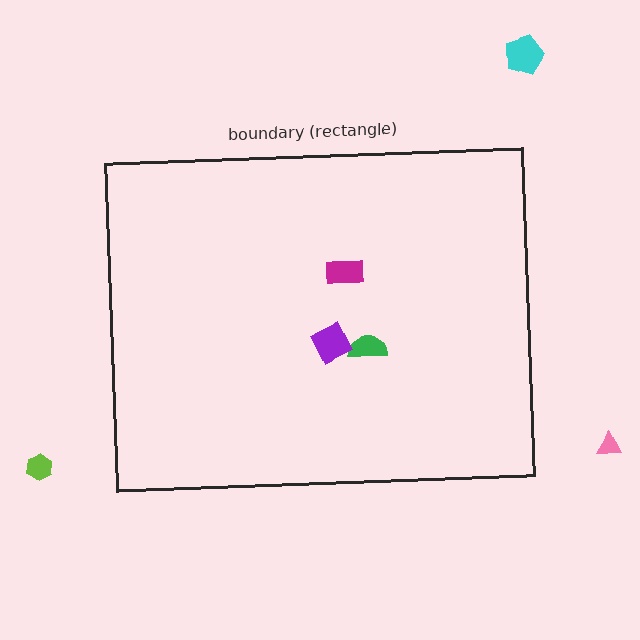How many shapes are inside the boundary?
3 inside, 3 outside.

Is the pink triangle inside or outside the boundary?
Outside.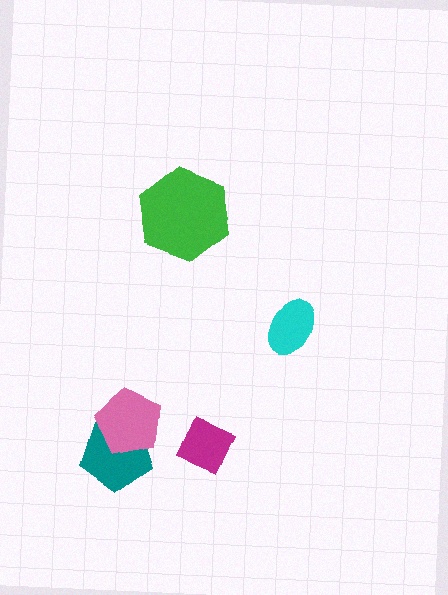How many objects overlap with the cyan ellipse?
0 objects overlap with the cyan ellipse.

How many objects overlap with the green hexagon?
0 objects overlap with the green hexagon.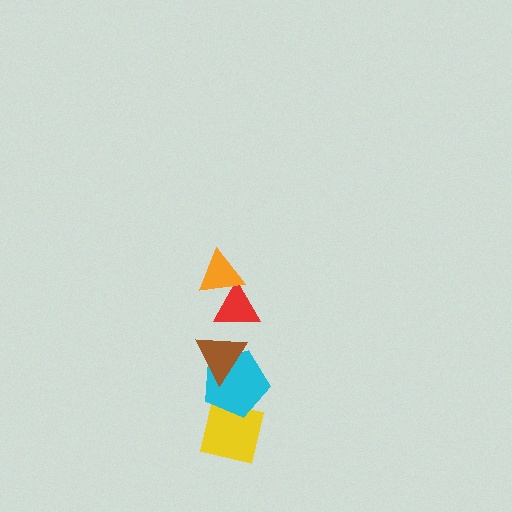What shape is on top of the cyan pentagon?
The brown triangle is on top of the cyan pentagon.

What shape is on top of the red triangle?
The orange triangle is on top of the red triangle.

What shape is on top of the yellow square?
The cyan pentagon is on top of the yellow square.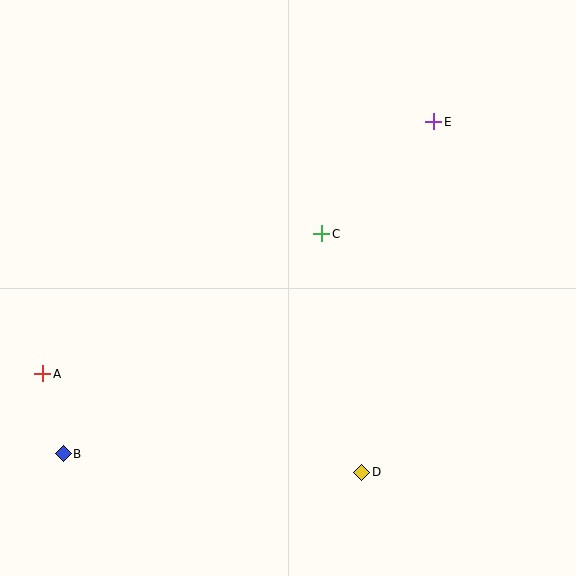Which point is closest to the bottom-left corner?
Point B is closest to the bottom-left corner.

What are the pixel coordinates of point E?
Point E is at (434, 122).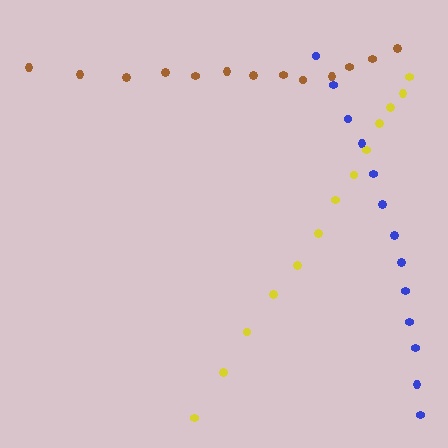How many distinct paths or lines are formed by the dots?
There are 3 distinct paths.